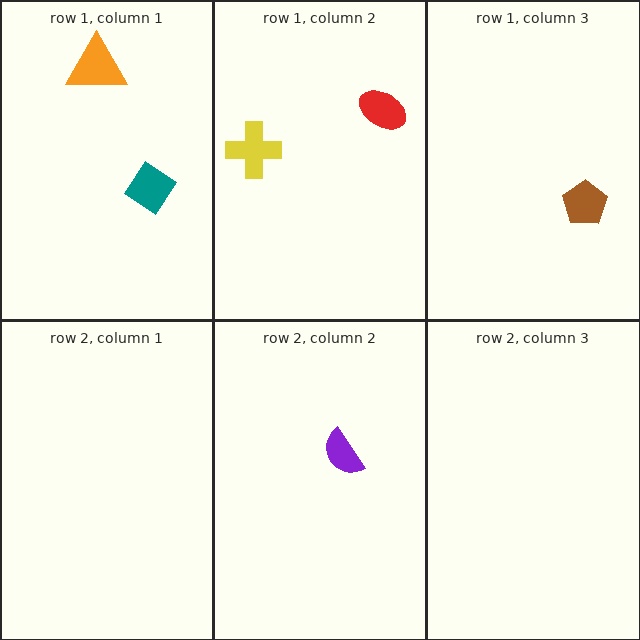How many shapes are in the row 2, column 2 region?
1.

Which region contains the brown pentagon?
The row 1, column 3 region.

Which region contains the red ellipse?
The row 1, column 2 region.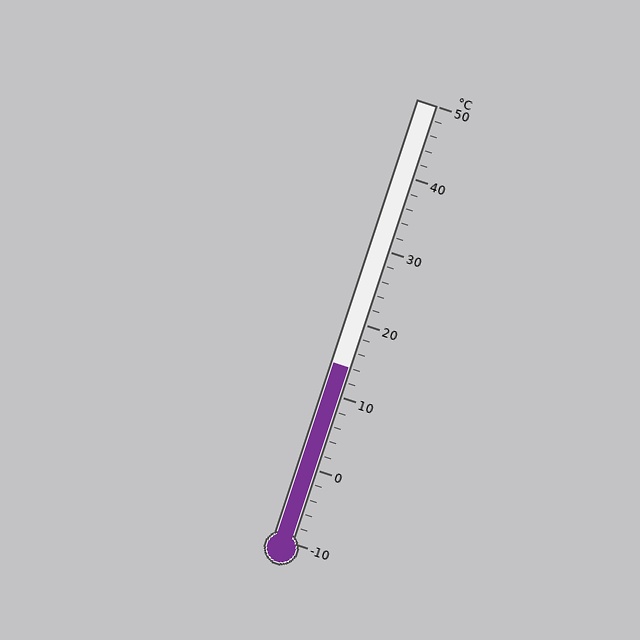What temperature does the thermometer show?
The thermometer shows approximately 14°C.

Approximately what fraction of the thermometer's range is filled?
The thermometer is filled to approximately 40% of its range.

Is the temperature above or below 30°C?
The temperature is below 30°C.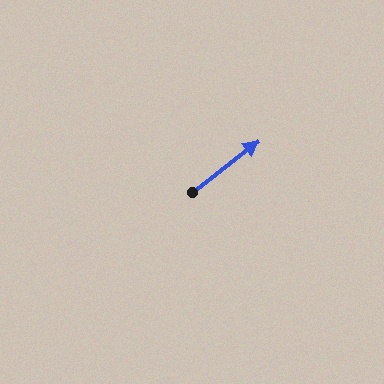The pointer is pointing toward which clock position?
Roughly 2 o'clock.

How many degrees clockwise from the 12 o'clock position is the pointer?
Approximately 52 degrees.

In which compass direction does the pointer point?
Northeast.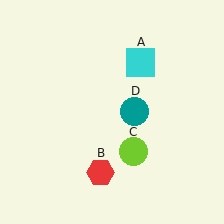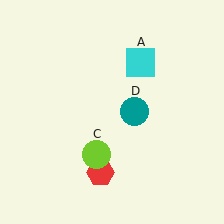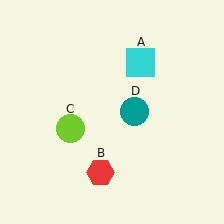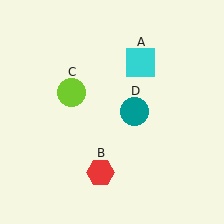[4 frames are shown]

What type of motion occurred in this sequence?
The lime circle (object C) rotated clockwise around the center of the scene.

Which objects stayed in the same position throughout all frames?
Cyan square (object A) and red hexagon (object B) and teal circle (object D) remained stationary.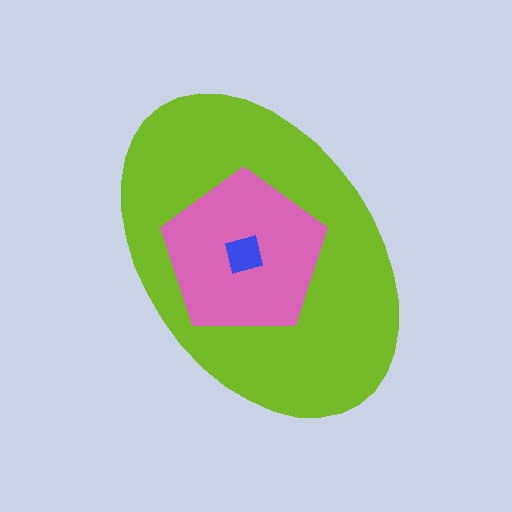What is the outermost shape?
The lime ellipse.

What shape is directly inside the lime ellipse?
The pink pentagon.